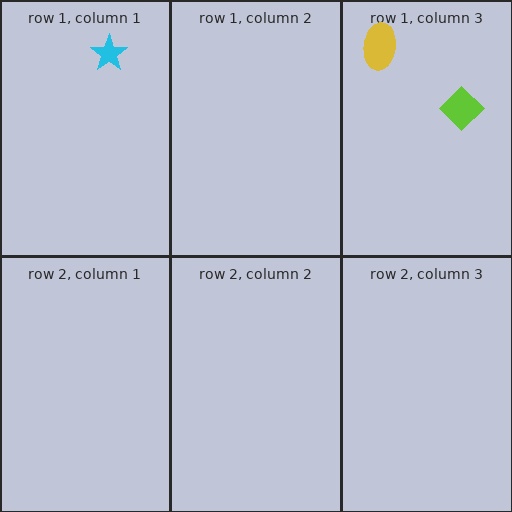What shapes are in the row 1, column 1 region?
The cyan star.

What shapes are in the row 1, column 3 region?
The lime diamond, the yellow ellipse.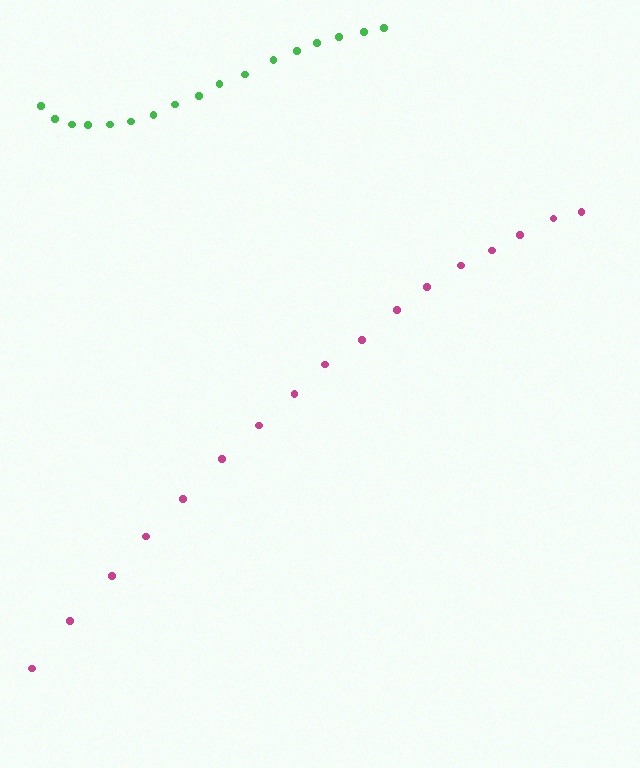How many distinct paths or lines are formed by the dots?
There are 2 distinct paths.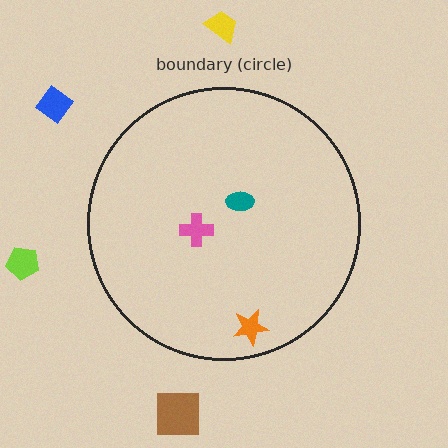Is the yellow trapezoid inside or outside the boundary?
Outside.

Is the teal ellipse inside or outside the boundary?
Inside.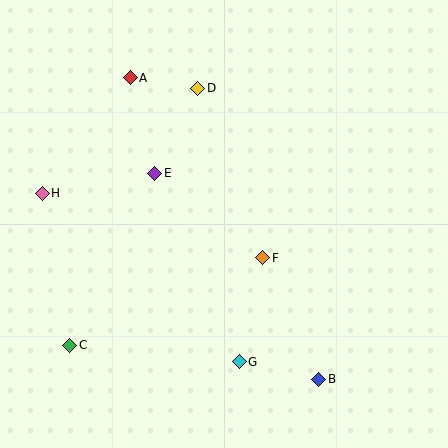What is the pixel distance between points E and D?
The distance between E and D is 95 pixels.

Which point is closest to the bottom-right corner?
Point B is closest to the bottom-right corner.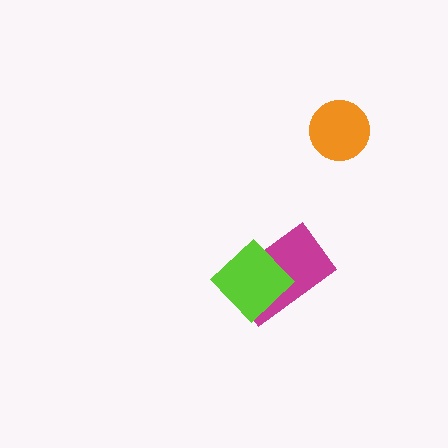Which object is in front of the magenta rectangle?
The lime diamond is in front of the magenta rectangle.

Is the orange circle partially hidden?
No, no other shape covers it.